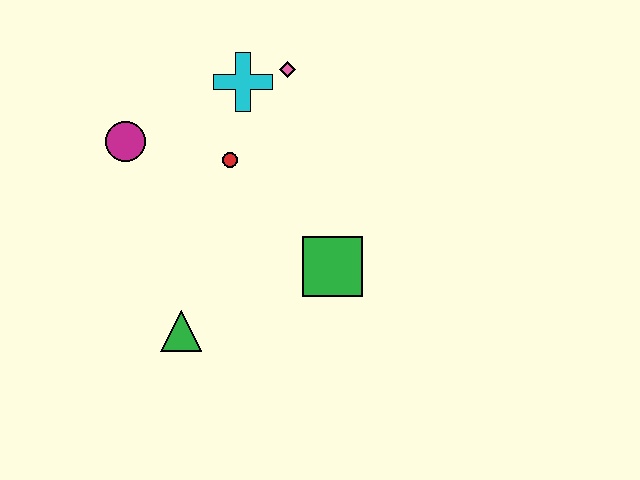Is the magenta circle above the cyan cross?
No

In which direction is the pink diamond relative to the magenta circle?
The pink diamond is to the right of the magenta circle.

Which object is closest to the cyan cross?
The pink diamond is closest to the cyan cross.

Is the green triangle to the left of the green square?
Yes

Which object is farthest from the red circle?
The green triangle is farthest from the red circle.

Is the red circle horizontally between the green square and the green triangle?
Yes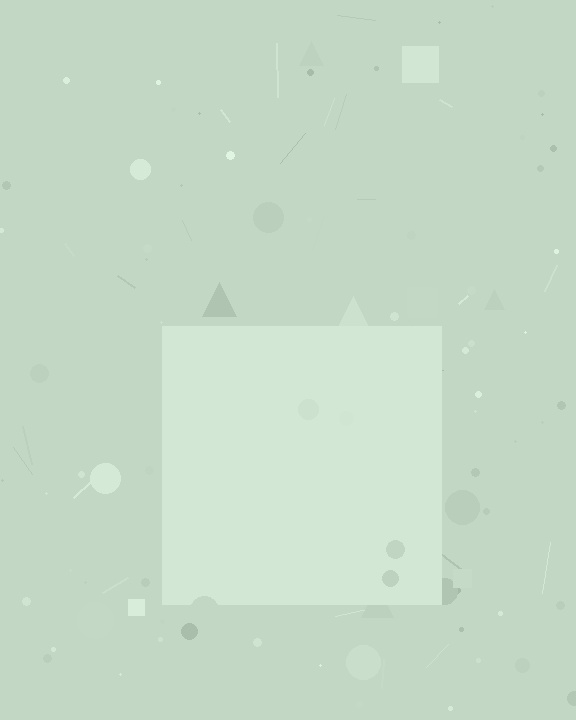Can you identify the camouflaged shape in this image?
The camouflaged shape is a square.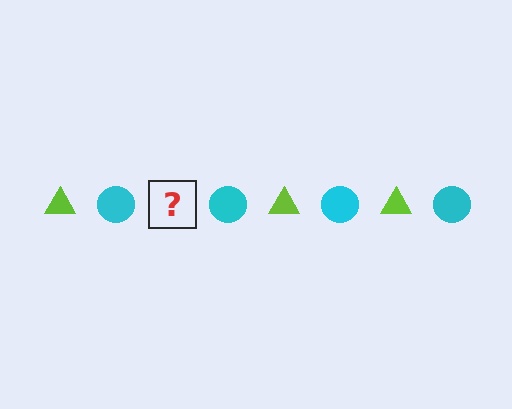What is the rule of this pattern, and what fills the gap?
The rule is that the pattern alternates between lime triangle and cyan circle. The gap should be filled with a lime triangle.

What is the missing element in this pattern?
The missing element is a lime triangle.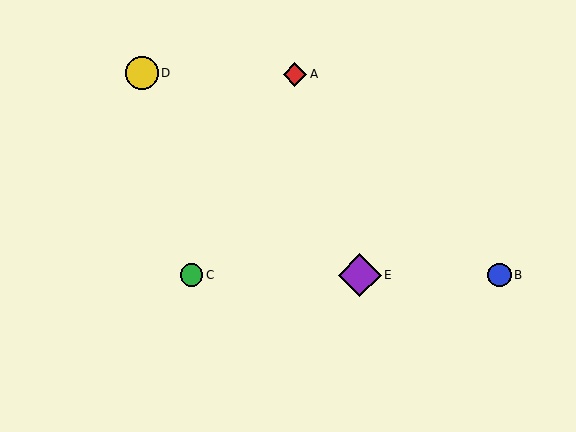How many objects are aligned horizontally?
3 objects (B, C, E) are aligned horizontally.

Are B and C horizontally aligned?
Yes, both are at y≈275.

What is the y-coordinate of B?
Object B is at y≈275.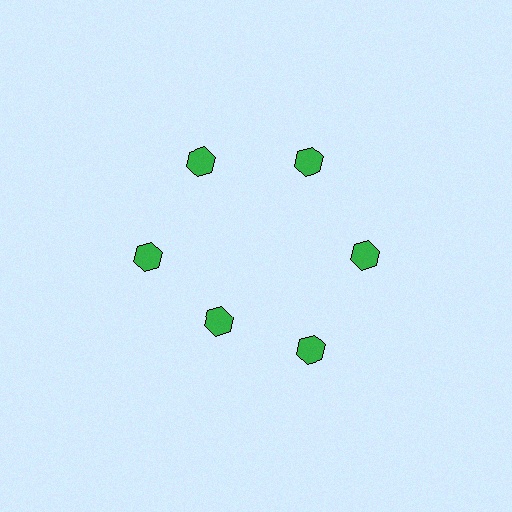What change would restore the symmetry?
The symmetry would be restored by moving it outward, back onto the ring so that all 6 hexagons sit at equal angles and equal distance from the center.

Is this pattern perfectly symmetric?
No. The 6 green hexagons are arranged in a ring, but one element near the 7 o'clock position is pulled inward toward the center, breaking the 6-fold rotational symmetry.